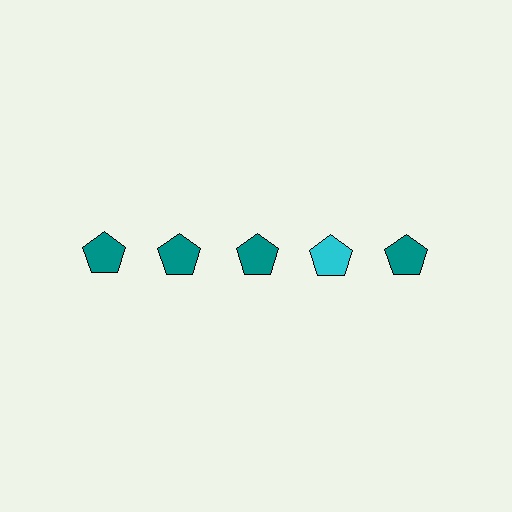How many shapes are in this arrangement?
There are 5 shapes arranged in a grid pattern.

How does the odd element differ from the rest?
It has a different color: cyan instead of teal.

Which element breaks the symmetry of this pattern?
The cyan pentagon in the top row, second from right column breaks the symmetry. All other shapes are teal pentagons.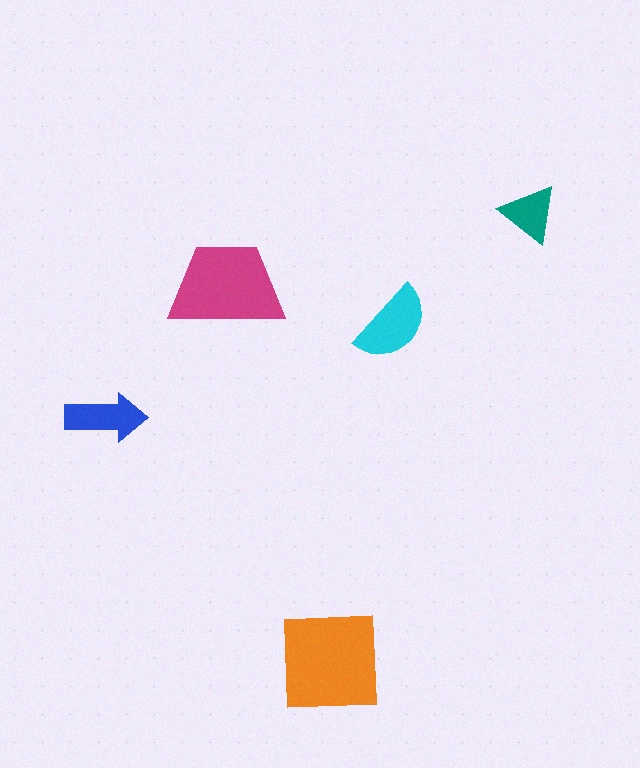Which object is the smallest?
The teal triangle.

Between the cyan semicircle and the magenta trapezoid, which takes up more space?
The magenta trapezoid.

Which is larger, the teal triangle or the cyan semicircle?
The cyan semicircle.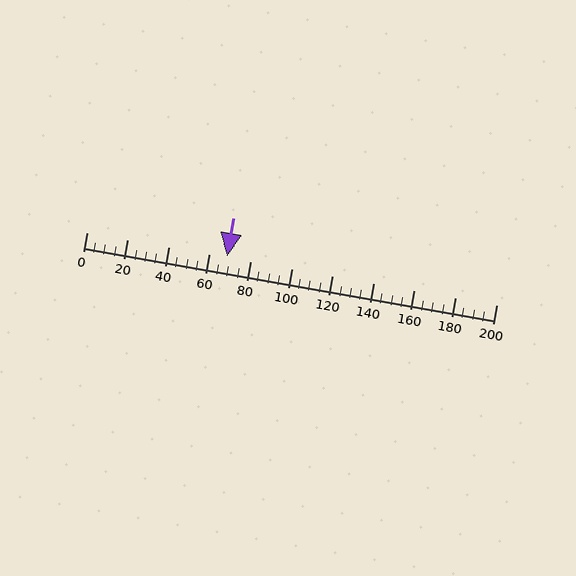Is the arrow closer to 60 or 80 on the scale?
The arrow is closer to 60.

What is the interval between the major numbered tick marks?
The major tick marks are spaced 20 units apart.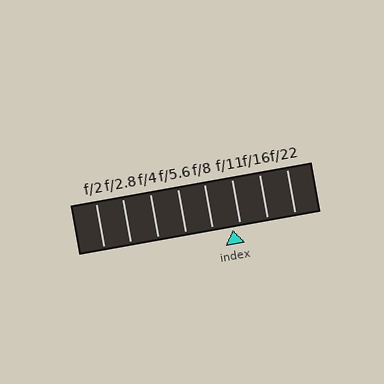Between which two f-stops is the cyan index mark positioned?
The index mark is between f/8 and f/11.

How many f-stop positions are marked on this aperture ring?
There are 8 f-stop positions marked.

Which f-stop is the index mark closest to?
The index mark is closest to f/11.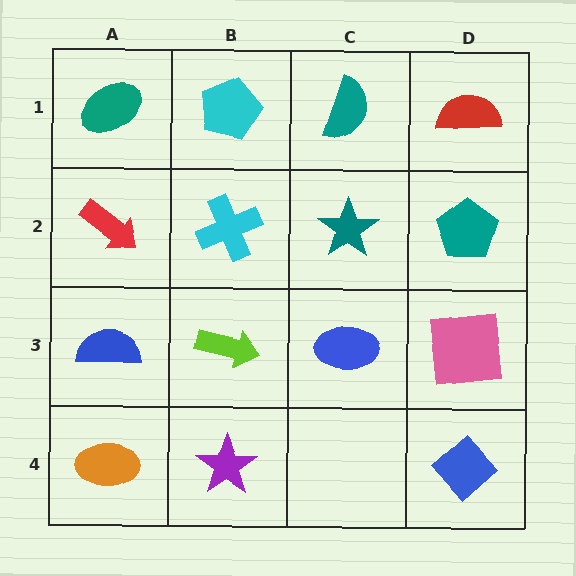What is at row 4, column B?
A purple star.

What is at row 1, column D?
A red semicircle.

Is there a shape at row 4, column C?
No, that cell is empty.